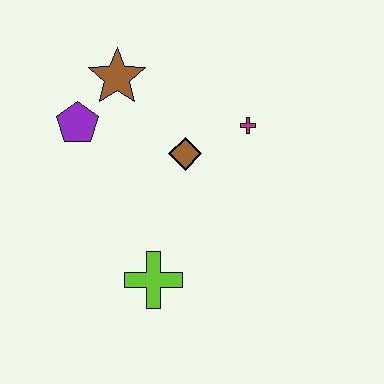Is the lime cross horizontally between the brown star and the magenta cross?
Yes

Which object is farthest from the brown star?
The lime cross is farthest from the brown star.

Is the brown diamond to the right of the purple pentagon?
Yes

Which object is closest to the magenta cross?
The brown diamond is closest to the magenta cross.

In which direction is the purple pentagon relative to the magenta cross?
The purple pentagon is to the left of the magenta cross.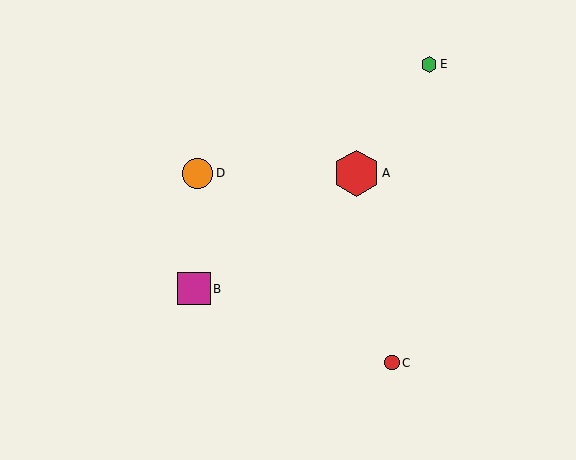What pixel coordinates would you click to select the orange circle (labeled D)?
Click at (198, 173) to select the orange circle D.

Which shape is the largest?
The red hexagon (labeled A) is the largest.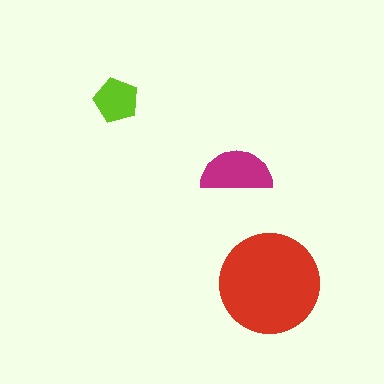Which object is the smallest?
The lime pentagon.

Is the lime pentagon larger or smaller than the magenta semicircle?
Smaller.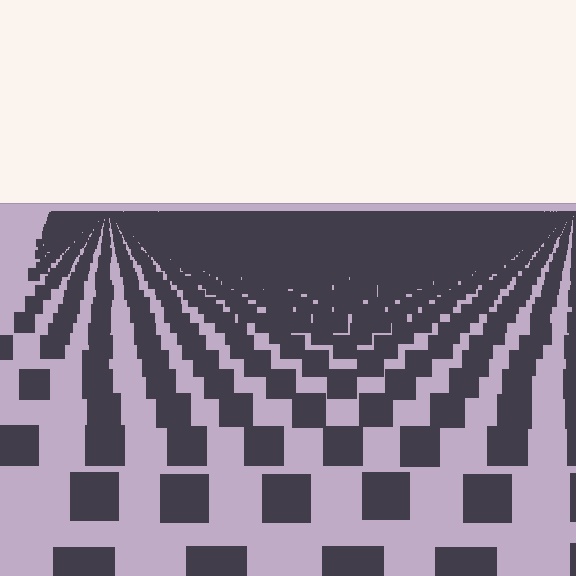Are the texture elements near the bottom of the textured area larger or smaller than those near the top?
Larger. Near the bottom, elements are closer to the viewer and appear at a bigger on-screen size.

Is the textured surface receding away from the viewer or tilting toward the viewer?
The surface is receding away from the viewer. Texture elements get smaller and denser toward the top.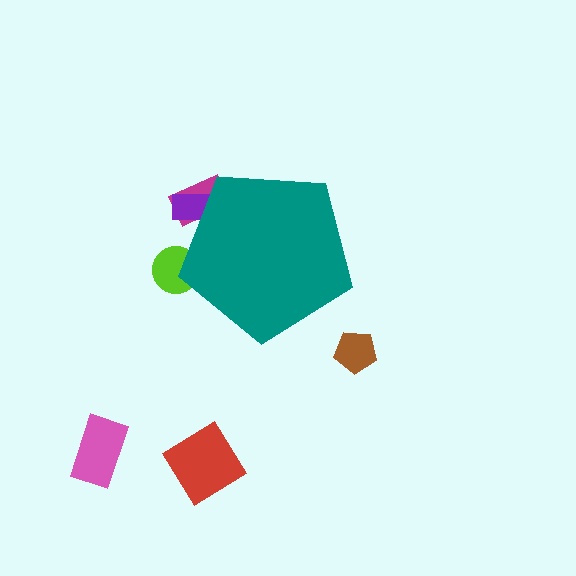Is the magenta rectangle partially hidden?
Yes, the magenta rectangle is partially hidden behind the teal pentagon.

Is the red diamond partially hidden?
No, the red diamond is fully visible.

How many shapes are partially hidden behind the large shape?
3 shapes are partially hidden.